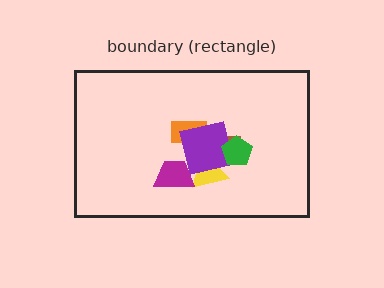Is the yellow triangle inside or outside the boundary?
Inside.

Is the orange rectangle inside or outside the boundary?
Inside.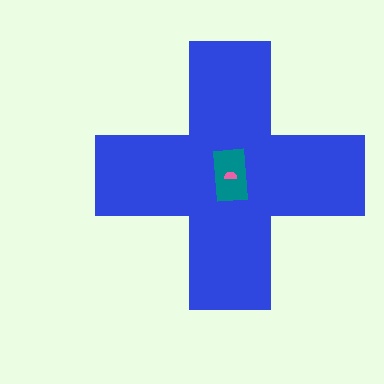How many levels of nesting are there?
3.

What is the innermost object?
The pink semicircle.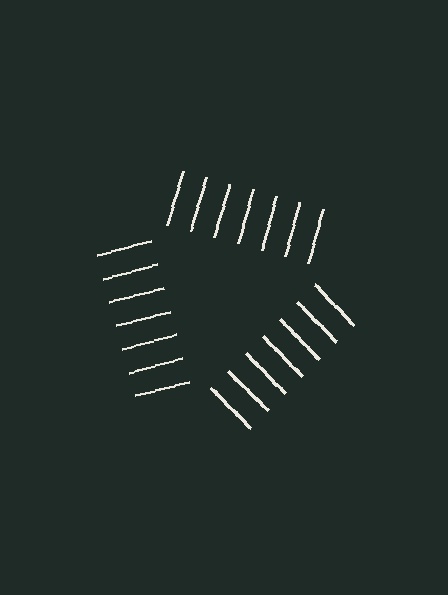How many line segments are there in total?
21 — 7 along each of the 3 edges.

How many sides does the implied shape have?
3 sides — the line-ends trace a triangle.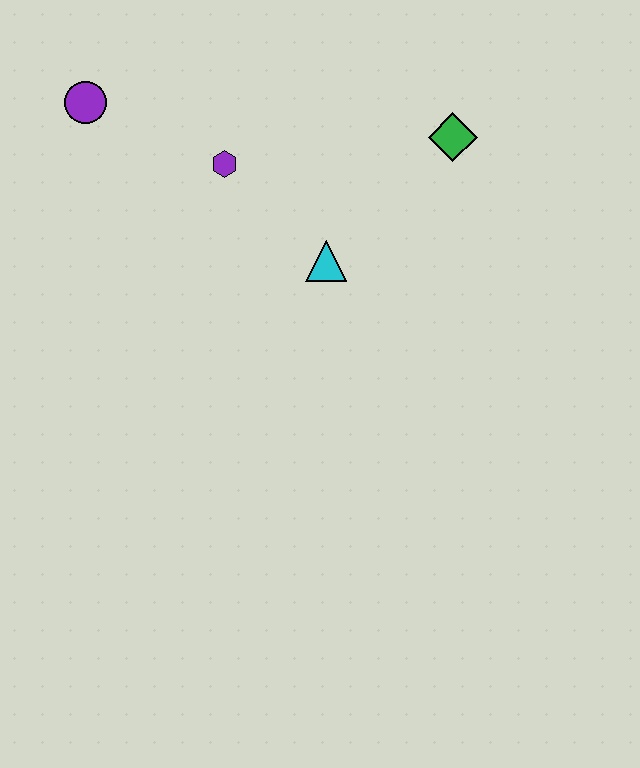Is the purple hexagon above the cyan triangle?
Yes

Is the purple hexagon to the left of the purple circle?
No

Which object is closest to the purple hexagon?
The cyan triangle is closest to the purple hexagon.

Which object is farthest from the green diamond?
The purple circle is farthest from the green diamond.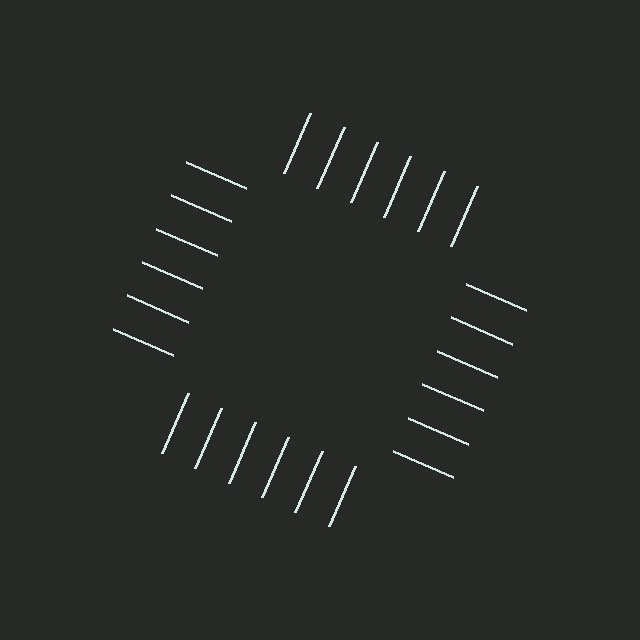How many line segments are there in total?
24 — 6 along each of the 4 edges.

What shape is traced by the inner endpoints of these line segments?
An illusory square — the line segments terminate on its edges but no continuous stroke is drawn.